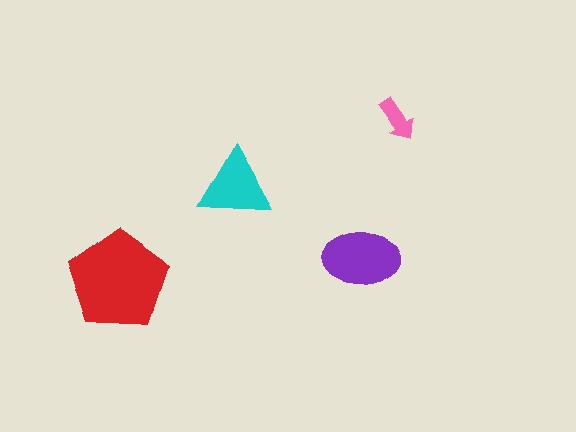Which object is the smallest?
The pink arrow.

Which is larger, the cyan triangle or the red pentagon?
The red pentagon.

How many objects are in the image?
There are 4 objects in the image.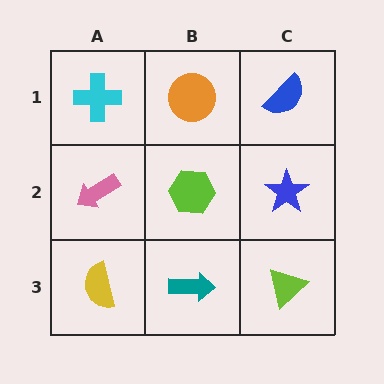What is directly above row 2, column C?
A blue semicircle.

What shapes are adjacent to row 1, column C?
A blue star (row 2, column C), an orange circle (row 1, column B).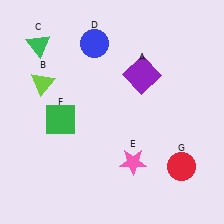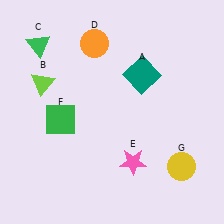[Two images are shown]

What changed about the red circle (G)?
In Image 1, G is red. In Image 2, it changed to yellow.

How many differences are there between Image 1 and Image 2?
There are 3 differences between the two images.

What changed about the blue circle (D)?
In Image 1, D is blue. In Image 2, it changed to orange.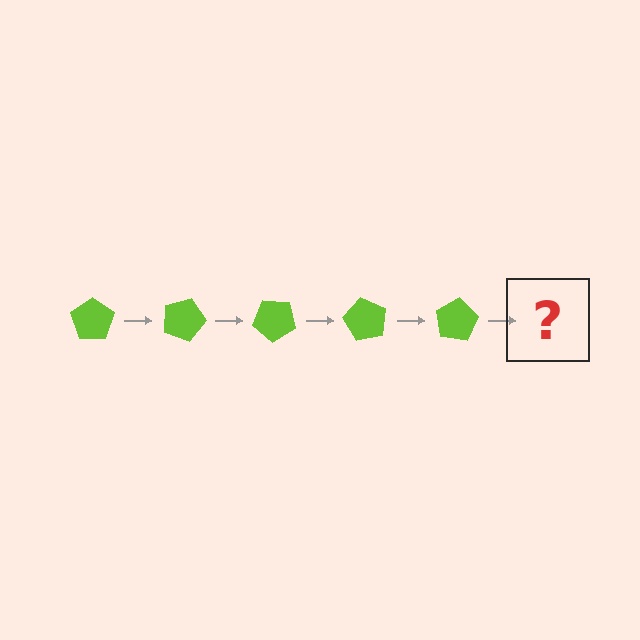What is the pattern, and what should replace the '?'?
The pattern is that the pentagon rotates 20 degrees each step. The '?' should be a lime pentagon rotated 100 degrees.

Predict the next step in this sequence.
The next step is a lime pentagon rotated 100 degrees.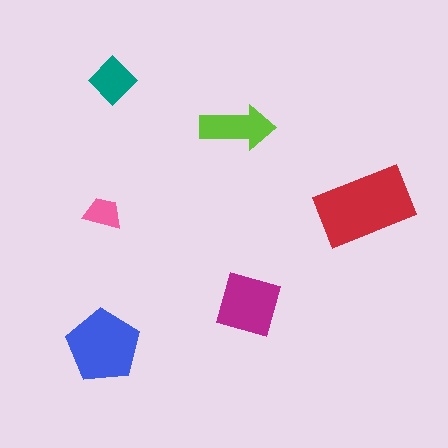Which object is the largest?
The red rectangle.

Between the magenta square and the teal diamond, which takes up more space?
The magenta square.